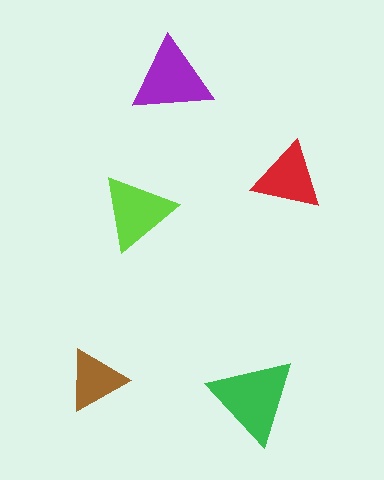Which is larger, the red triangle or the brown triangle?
The red one.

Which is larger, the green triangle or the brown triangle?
The green one.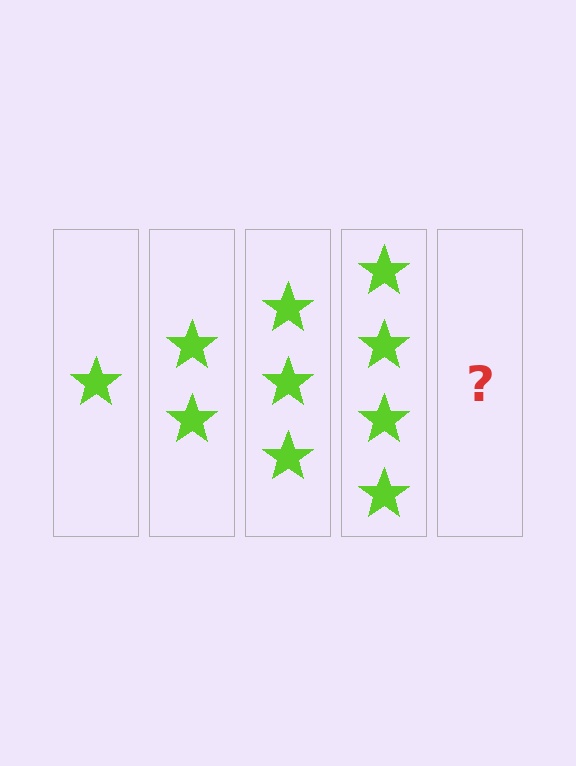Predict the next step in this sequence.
The next step is 5 stars.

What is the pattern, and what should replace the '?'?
The pattern is that each step adds one more star. The '?' should be 5 stars.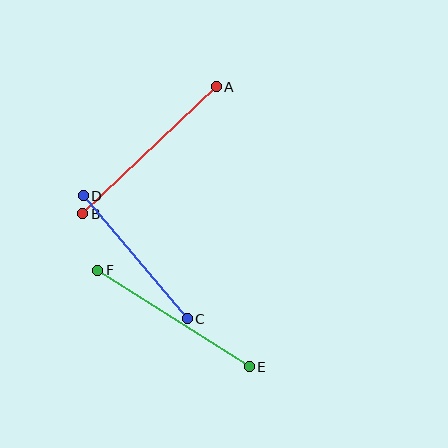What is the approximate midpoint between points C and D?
The midpoint is at approximately (135, 257) pixels.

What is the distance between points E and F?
The distance is approximately 180 pixels.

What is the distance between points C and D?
The distance is approximately 161 pixels.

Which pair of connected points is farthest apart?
Points A and B are farthest apart.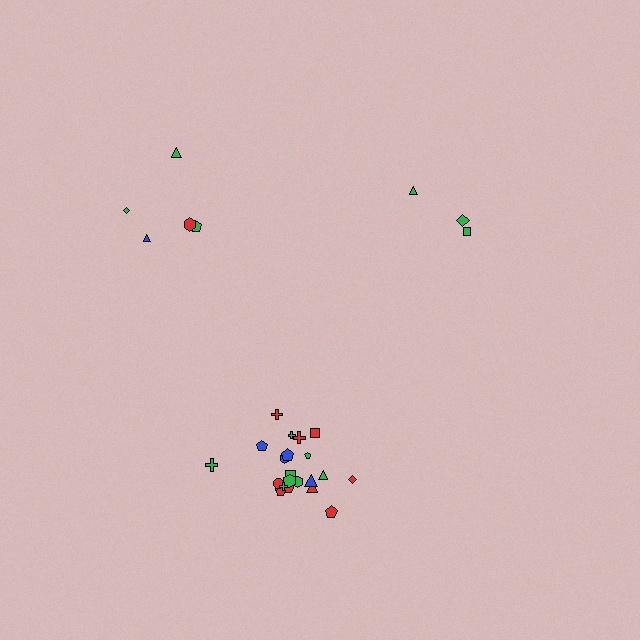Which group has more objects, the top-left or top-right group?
The top-left group.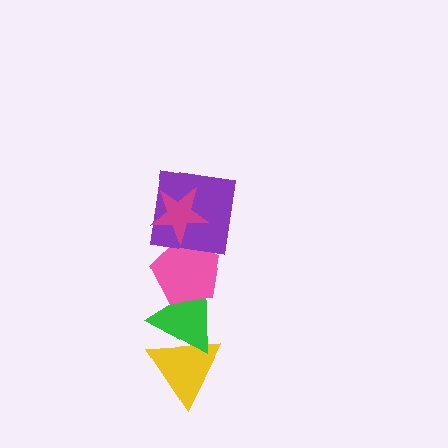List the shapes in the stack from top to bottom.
From top to bottom: the magenta star, the purple square, the pink pentagon, the green triangle, the yellow triangle.